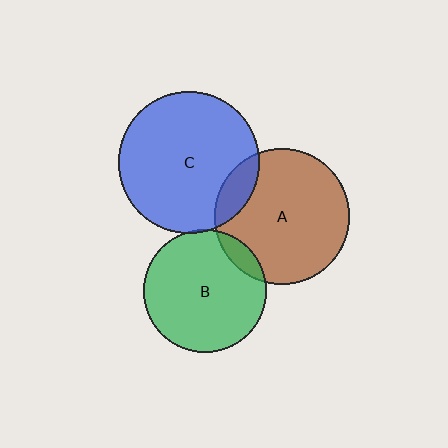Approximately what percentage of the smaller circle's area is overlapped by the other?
Approximately 5%.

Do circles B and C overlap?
Yes.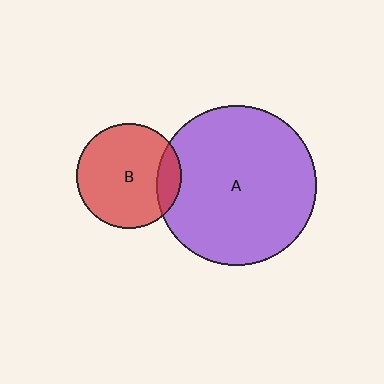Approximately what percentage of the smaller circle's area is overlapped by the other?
Approximately 15%.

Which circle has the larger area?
Circle A (purple).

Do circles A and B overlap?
Yes.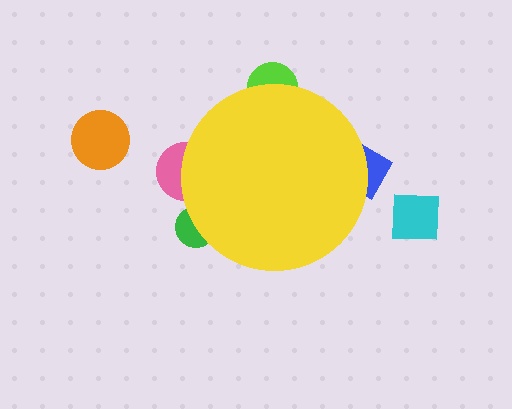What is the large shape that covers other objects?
A yellow circle.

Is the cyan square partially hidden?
No, the cyan square is fully visible.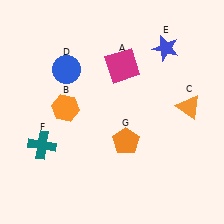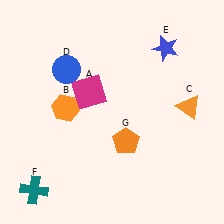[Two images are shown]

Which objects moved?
The objects that moved are: the magenta square (A), the teal cross (F).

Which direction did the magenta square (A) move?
The magenta square (A) moved left.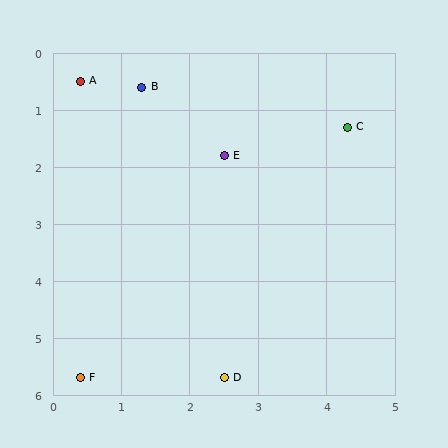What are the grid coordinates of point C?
Point C is at approximately (4.3, 1.3).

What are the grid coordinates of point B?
Point B is at approximately (1.3, 0.6).